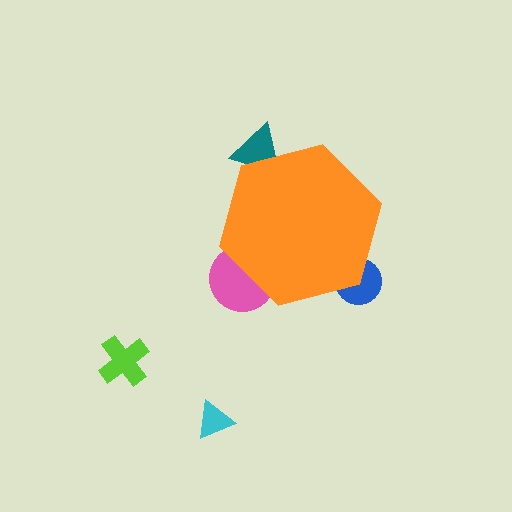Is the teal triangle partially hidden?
Yes, the teal triangle is partially hidden behind the orange hexagon.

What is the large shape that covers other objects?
An orange hexagon.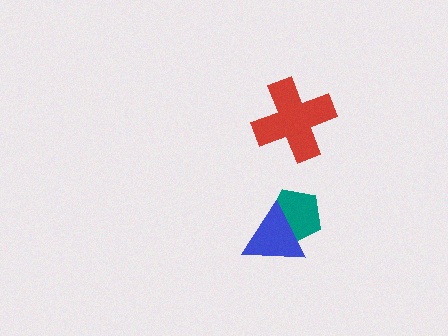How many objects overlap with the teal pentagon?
1 object overlaps with the teal pentagon.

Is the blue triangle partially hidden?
No, no other shape covers it.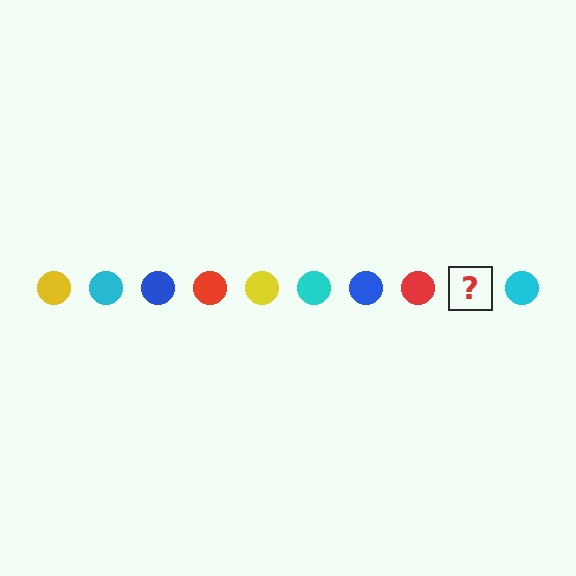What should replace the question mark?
The question mark should be replaced with a yellow circle.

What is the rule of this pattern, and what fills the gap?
The rule is that the pattern cycles through yellow, cyan, blue, red circles. The gap should be filled with a yellow circle.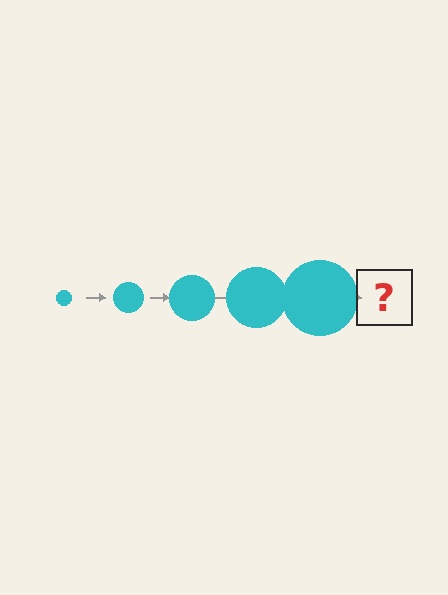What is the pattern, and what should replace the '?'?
The pattern is that the circle gets progressively larger each step. The '?' should be a cyan circle, larger than the previous one.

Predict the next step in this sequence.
The next step is a cyan circle, larger than the previous one.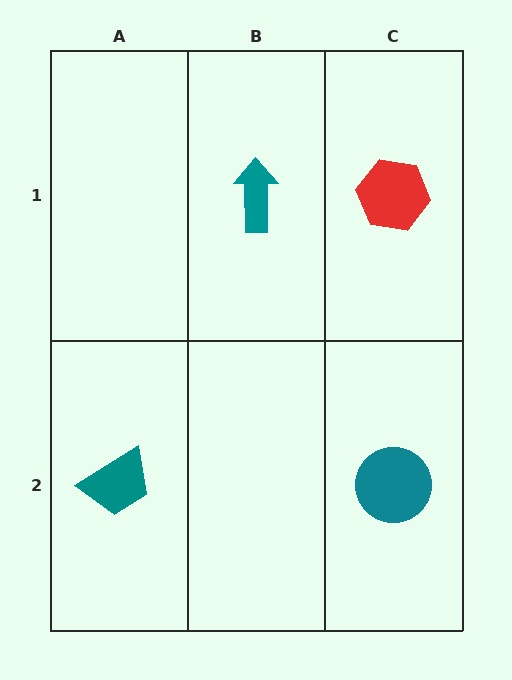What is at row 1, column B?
A teal arrow.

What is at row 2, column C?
A teal circle.